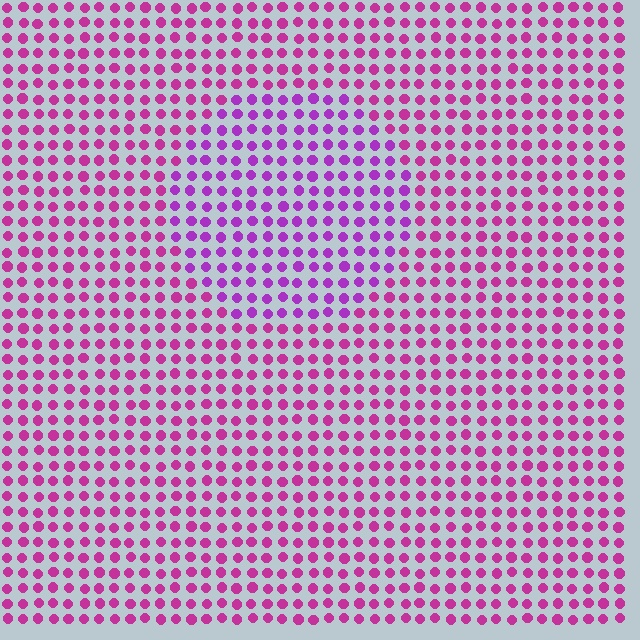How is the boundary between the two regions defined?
The boundary is defined purely by a slight shift in hue (about 28 degrees). Spacing, size, and orientation are identical on both sides.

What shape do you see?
I see a circle.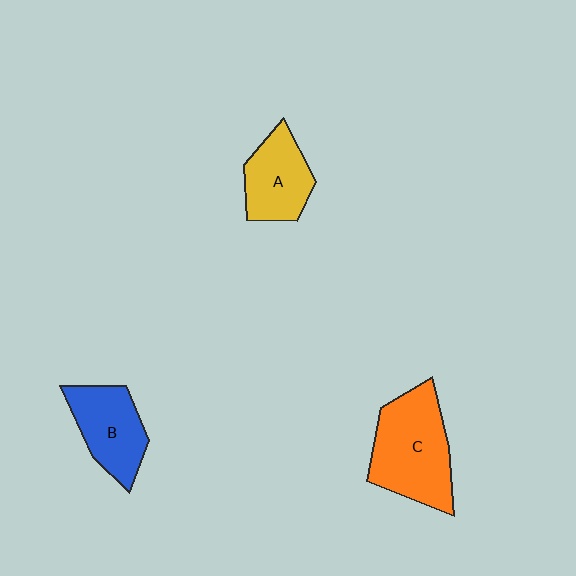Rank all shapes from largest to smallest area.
From largest to smallest: C (orange), B (blue), A (yellow).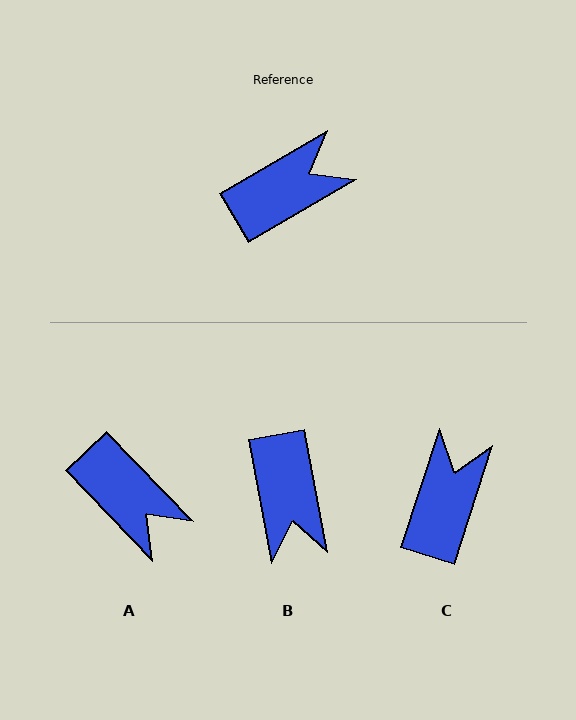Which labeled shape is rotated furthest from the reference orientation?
B, about 110 degrees away.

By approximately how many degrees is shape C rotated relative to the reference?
Approximately 42 degrees counter-clockwise.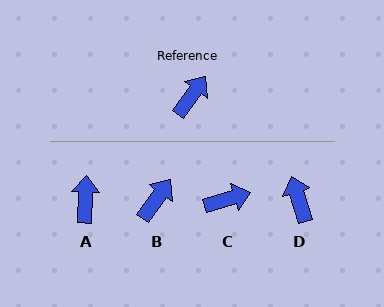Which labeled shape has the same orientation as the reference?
B.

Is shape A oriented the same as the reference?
No, it is off by about 34 degrees.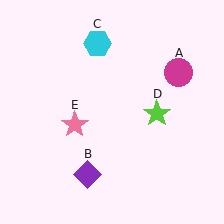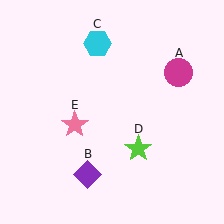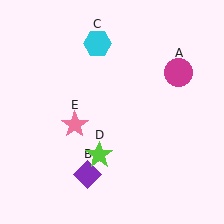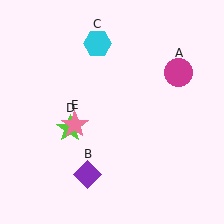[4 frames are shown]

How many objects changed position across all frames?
1 object changed position: lime star (object D).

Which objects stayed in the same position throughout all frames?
Magenta circle (object A) and purple diamond (object B) and cyan hexagon (object C) and pink star (object E) remained stationary.